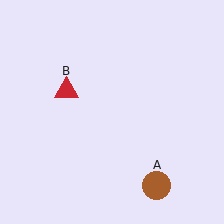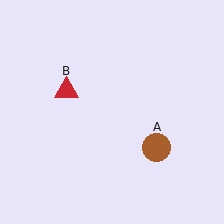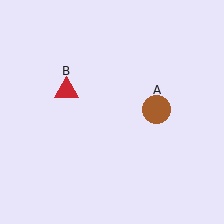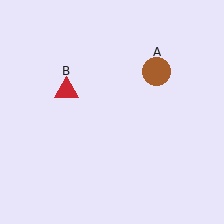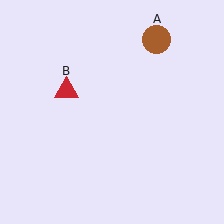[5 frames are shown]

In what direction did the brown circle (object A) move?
The brown circle (object A) moved up.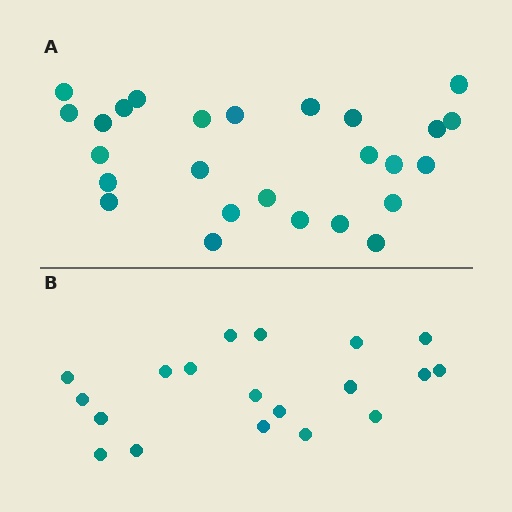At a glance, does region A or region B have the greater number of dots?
Region A (the top region) has more dots.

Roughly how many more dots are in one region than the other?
Region A has roughly 8 or so more dots than region B.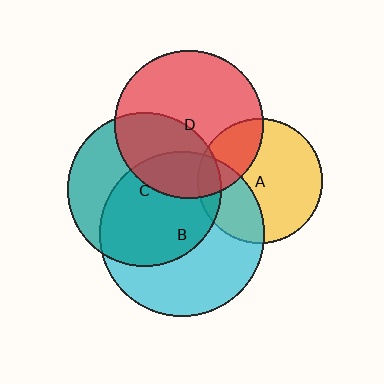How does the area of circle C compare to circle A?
Approximately 1.5 times.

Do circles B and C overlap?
Yes.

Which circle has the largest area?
Circle B (cyan).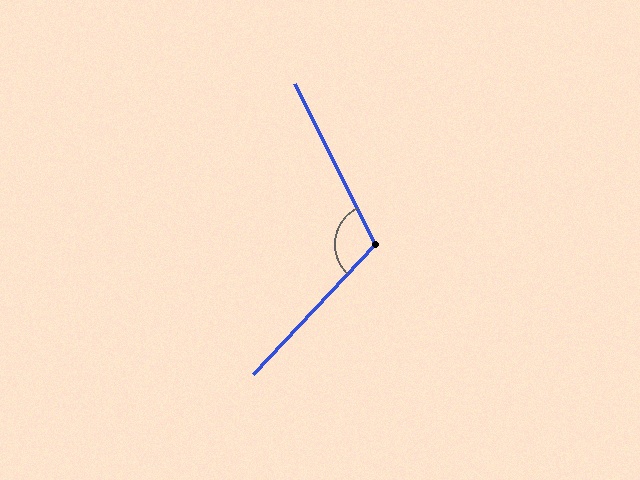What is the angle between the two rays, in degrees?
Approximately 110 degrees.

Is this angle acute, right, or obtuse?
It is obtuse.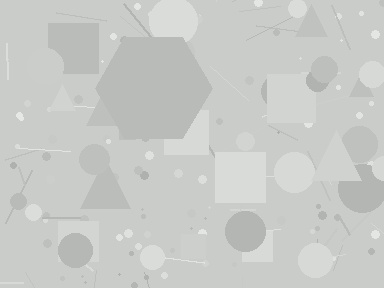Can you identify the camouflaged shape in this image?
The camouflaged shape is a hexagon.